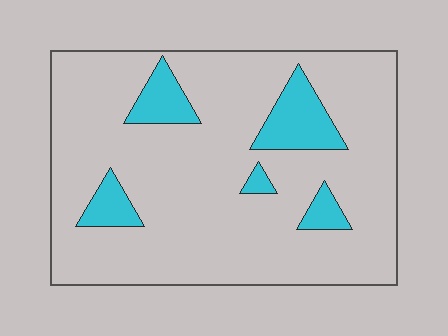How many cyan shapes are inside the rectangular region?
5.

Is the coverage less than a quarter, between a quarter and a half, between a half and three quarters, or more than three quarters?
Less than a quarter.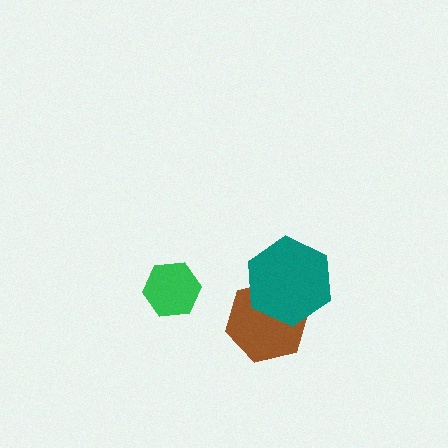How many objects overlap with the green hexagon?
0 objects overlap with the green hexagon.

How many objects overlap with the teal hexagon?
1 object overlaps with the teal hexagon.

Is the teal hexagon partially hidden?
No, no other shape covers it.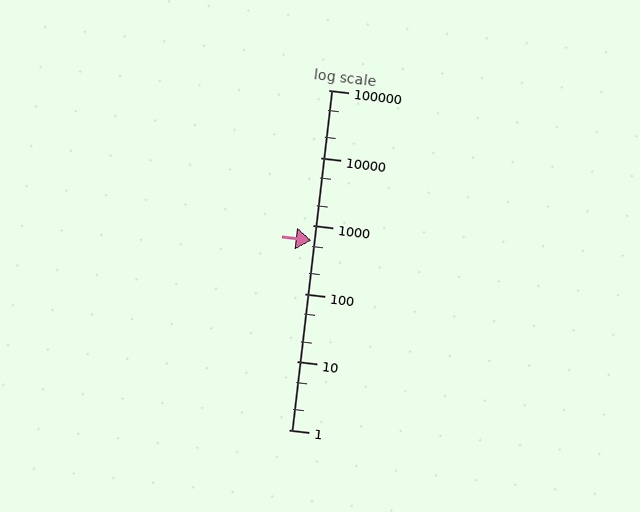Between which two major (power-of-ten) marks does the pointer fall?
The pointer is between 100 and 1000.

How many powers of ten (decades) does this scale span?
The scale spans 5 decades, from 1 to 100000.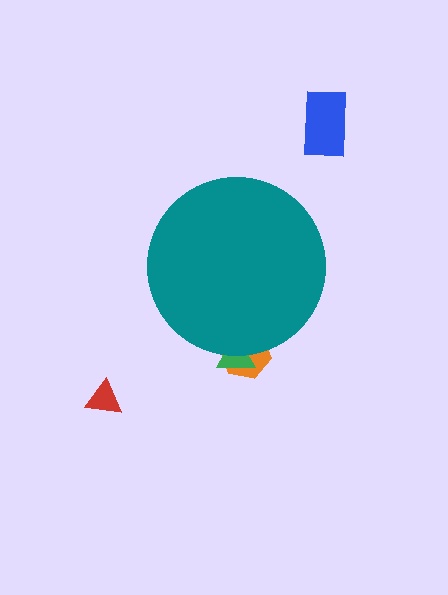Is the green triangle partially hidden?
Yes, the green triangle is partially hidden behind the teal circle.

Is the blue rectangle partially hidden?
No, the blue rectangle is fully visible.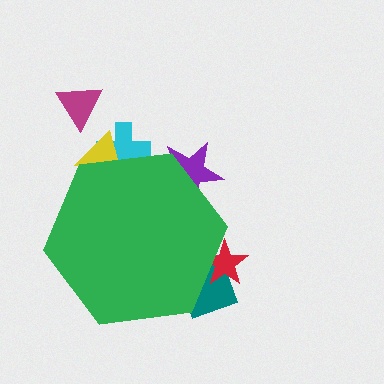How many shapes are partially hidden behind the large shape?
5 shapes are partially hidden.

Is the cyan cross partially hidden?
Yes, the cyan cross is partially hidden behind the green hexagon.